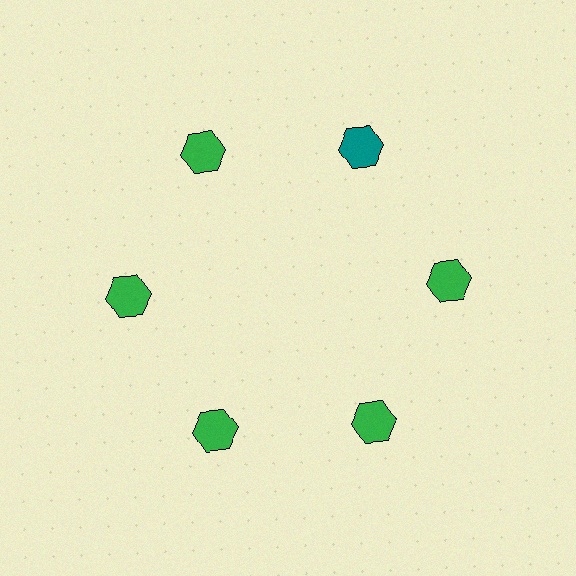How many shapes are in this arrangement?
There are 6 shapes arranged in a ring pattern.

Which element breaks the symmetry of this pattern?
The teal hexagon at roughly the 1 o'clock position breaks the symmetry. All other shapes are green hexagons.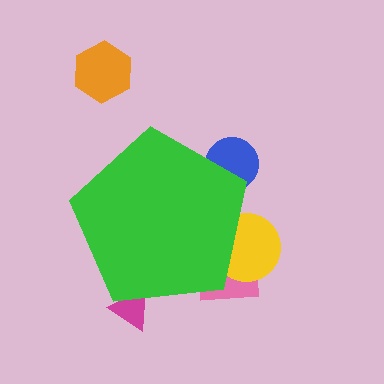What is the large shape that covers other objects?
A green pentagon.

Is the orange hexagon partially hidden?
No, the orange hexagon is fully visible.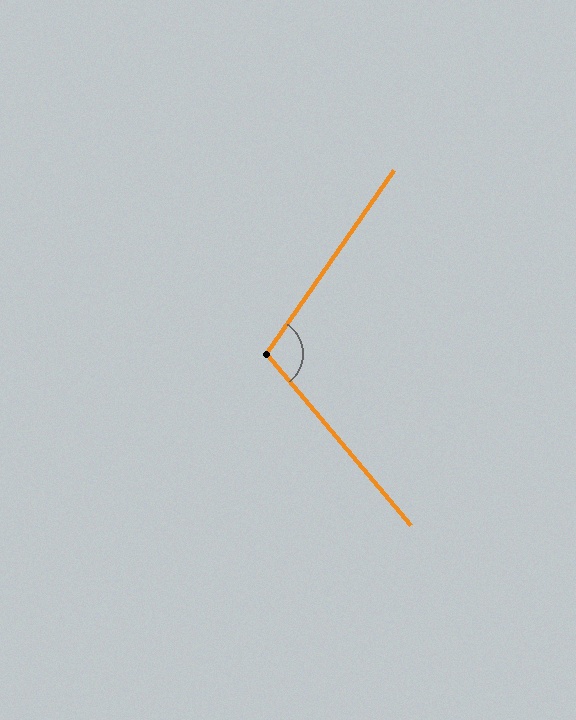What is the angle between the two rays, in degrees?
Approximately 105 degrees.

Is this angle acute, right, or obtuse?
It is obtuse.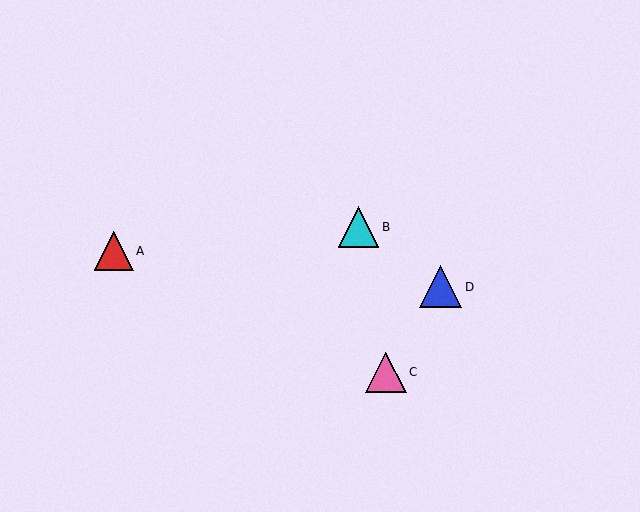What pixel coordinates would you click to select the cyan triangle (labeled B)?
Click at (358, 227) to select the cyan triangle B.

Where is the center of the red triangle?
The center of the red triangle is at (114, 251).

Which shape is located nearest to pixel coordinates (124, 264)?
The red triangle (labeled A) at (114, 251) is nearest to that location.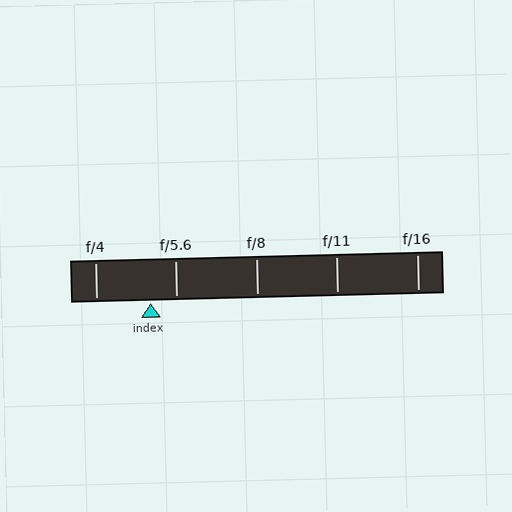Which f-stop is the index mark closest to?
The index mark is closest to f/5.6.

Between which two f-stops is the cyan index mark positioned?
The index mark is between f/4 and f/5.6.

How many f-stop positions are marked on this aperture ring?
There are 5 f-stop positions marked.